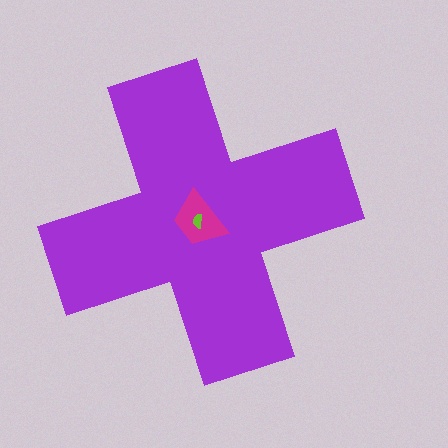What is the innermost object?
The lime semicircle.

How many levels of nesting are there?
3.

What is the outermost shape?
The purple cross.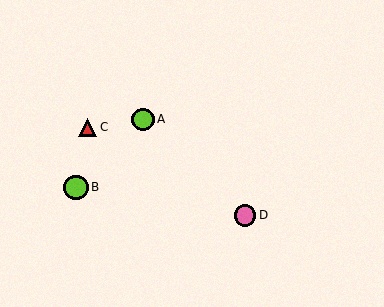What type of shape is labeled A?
Shape A is a lime circle.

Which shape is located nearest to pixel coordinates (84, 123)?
The red triangle (labeled C) at (88, 127) is nearest to that location.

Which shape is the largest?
The lime circle (labeled B) is the largest.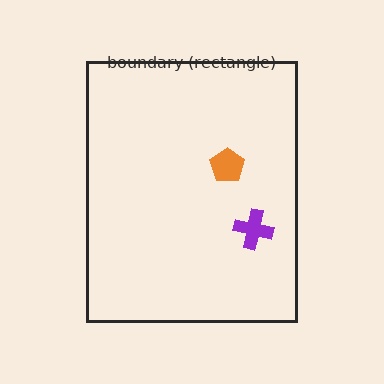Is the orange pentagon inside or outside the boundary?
Inside.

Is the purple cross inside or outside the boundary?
Inside.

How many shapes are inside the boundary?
2 inside, 0 outside.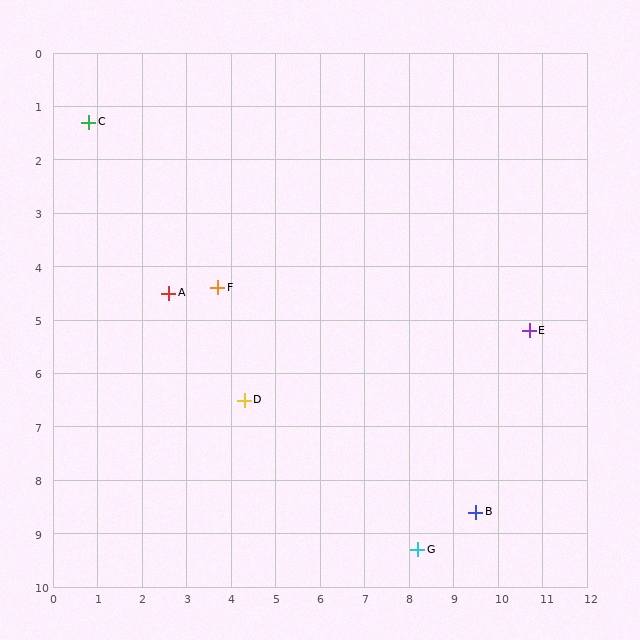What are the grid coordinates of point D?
Point D is at approximately (4.3, 6.5).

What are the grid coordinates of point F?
Point F is at approximately (3.7, 4.4).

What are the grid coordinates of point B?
Point B is at approximately (9.5, 8.6).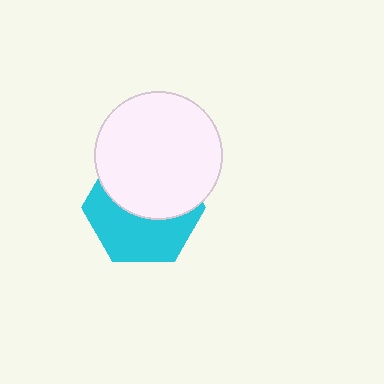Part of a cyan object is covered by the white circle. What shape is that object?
It is a hexagon.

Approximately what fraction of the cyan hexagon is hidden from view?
Roughly 51% of the cyan hexagon is hidden behind the white circle.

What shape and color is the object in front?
The object in front is a white circle.